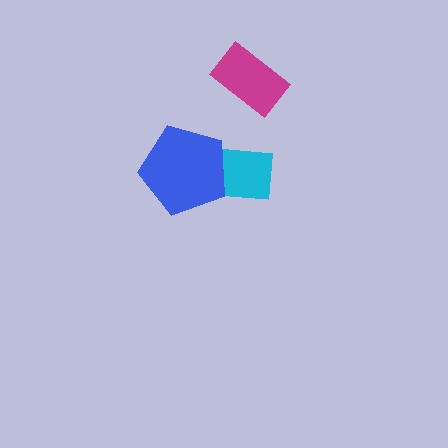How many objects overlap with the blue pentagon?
1 object overlaps with the blue pentagon.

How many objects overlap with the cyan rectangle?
1 object overlaps with the cyan rectangle.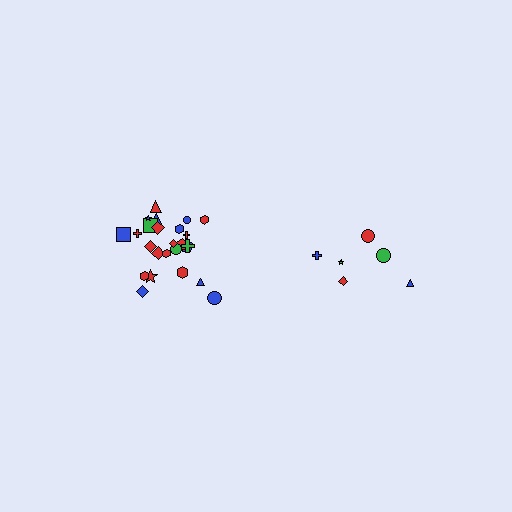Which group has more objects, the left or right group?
The left group.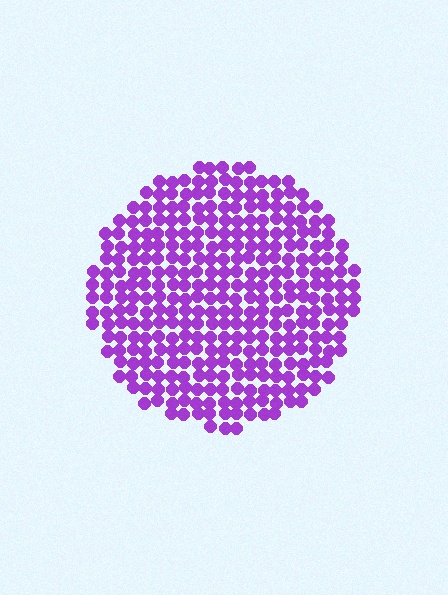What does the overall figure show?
The overall figure shows a circle.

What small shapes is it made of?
It is made of small circles.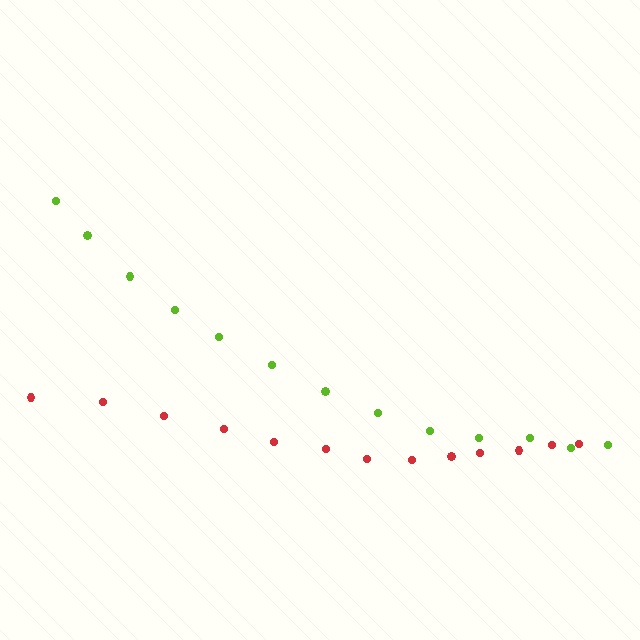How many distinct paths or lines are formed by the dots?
There are 2 distinct paths.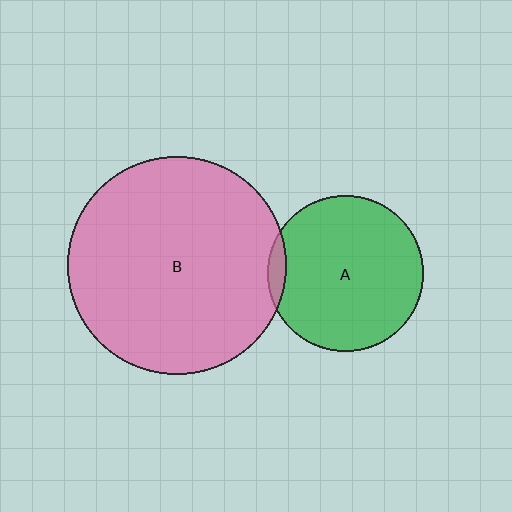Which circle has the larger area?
Circle B (pink).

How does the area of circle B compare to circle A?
Approximately 2.0 times.